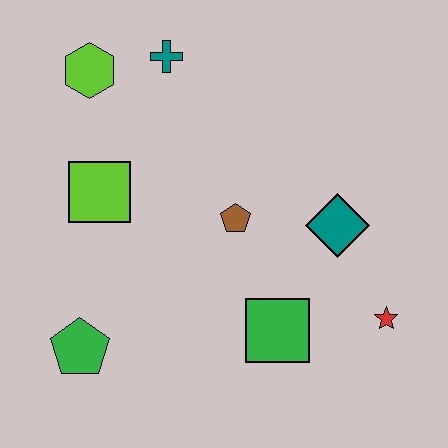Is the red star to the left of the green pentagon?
No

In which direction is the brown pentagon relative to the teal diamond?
The brown pentagon is to the left of the teal diamond.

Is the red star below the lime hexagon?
Yes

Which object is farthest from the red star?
The lime hexagon is farthest from the red star.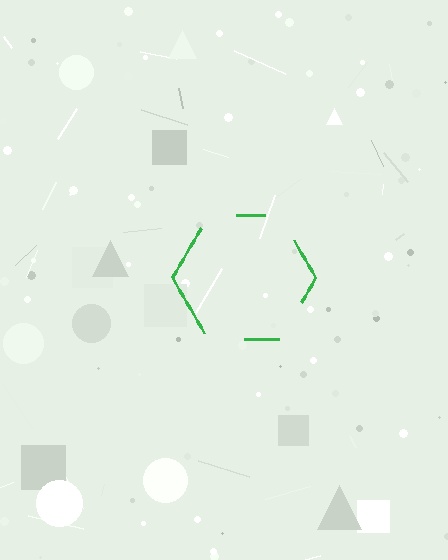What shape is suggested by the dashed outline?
The dashed outline suggests a hexagon.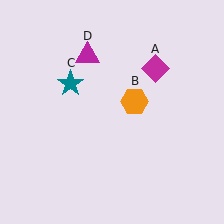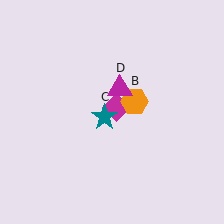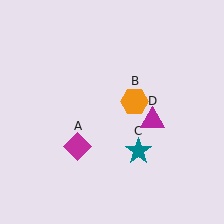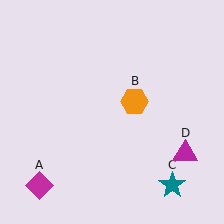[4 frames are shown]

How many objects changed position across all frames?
3 objects changed position: magenta diamond (object A), teal star (object C), magenta triangle (object D).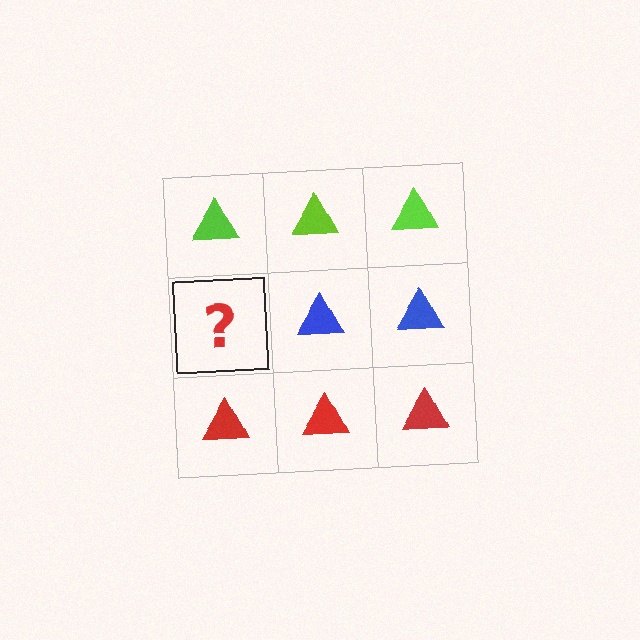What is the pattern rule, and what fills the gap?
The rule is that each row has a consistent color. The gap should be filled with a blue triangle.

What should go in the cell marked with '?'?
The missing cell should contain a blue triangle.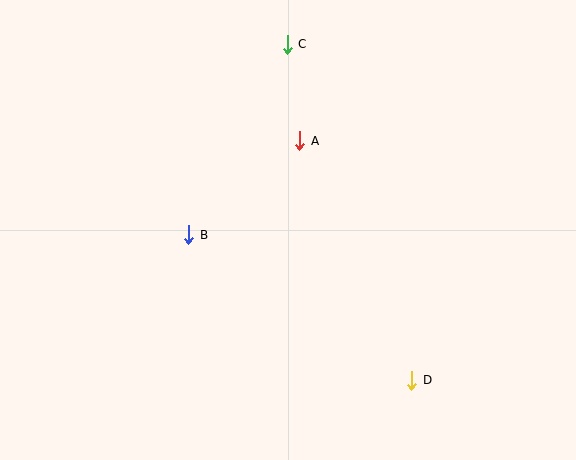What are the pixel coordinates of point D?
Point D is at (412, 380).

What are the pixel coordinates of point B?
Point B is at (189, 235).